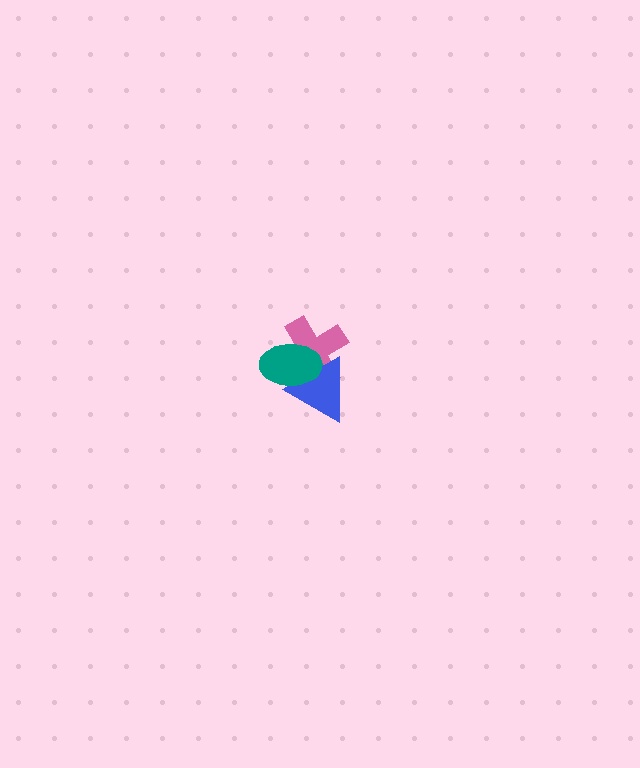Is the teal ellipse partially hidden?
No, no other shape covers it.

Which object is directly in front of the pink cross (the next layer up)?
The blue triangle is directly in front of the pink cross.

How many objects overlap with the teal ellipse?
2 objects overlap with the teal ellipse.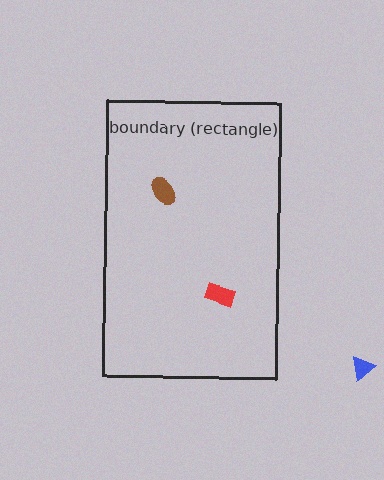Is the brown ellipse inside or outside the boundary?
Inside.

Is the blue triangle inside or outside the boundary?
Outside.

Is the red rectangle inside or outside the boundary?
Inside.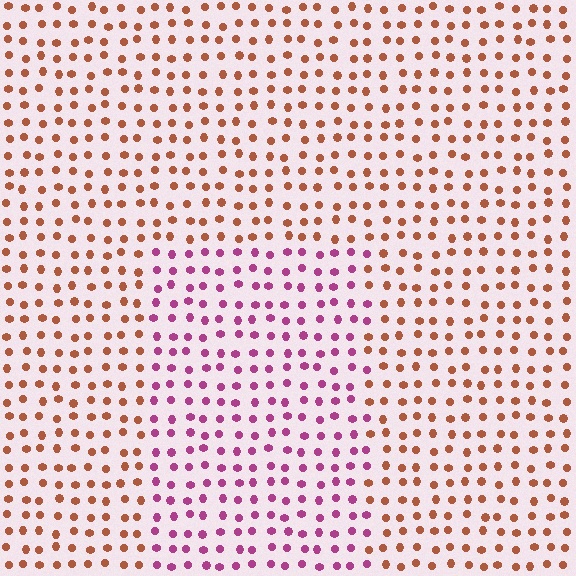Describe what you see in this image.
The image is filled with small brown elements in a uniform arrangement. A rectangle-shaped region is visible where the elements are tinted to a slightly different hue, forming a subtle color boundary.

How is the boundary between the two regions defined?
The boundary is defined purely by a slight shift in hue (about 57 degrees). Spacing, size, and orientation are identical on both sides.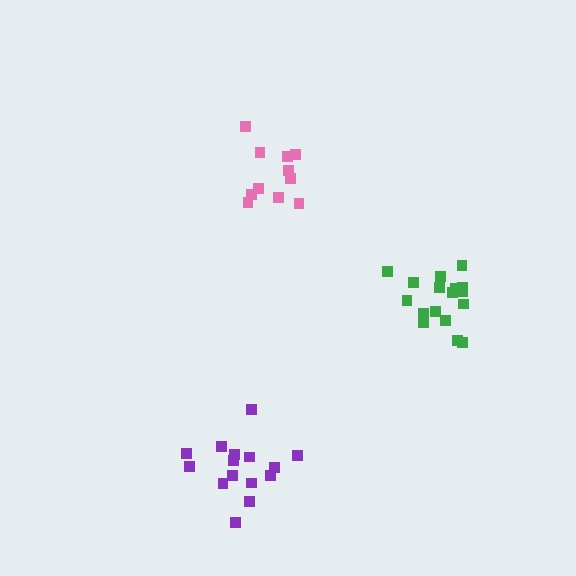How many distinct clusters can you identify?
There are 3 distinct clusters.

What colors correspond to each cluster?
The clusters are colored: green, purple, pink.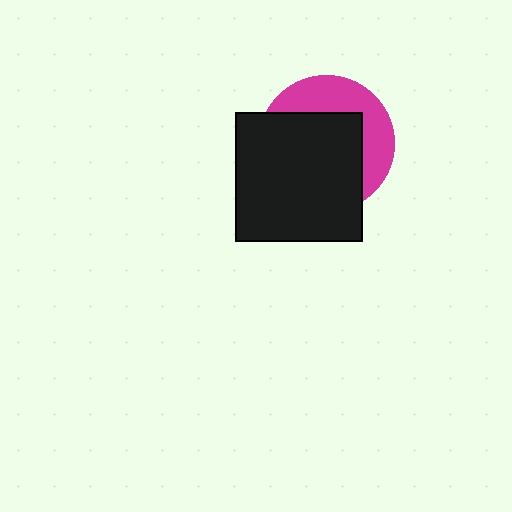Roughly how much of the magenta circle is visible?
A small part of it is visible (roughly 36%).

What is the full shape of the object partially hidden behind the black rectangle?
The partially hidden object is a magenta circle.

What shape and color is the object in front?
The object in front is a black rectangle.